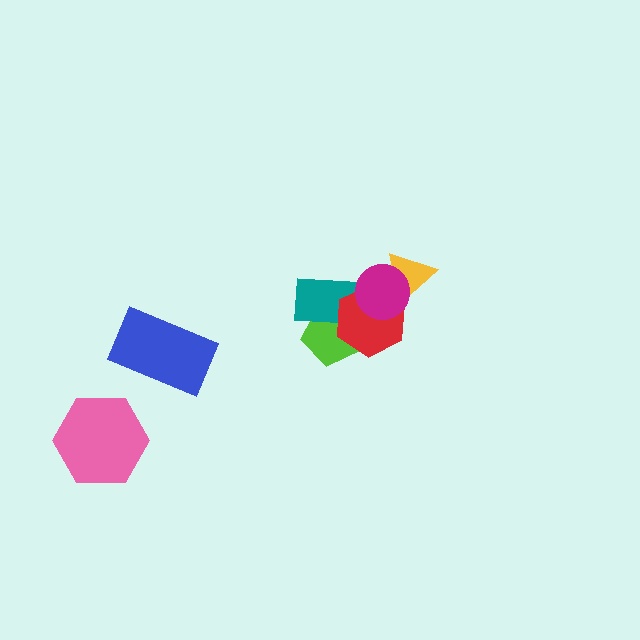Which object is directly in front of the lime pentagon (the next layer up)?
The teal rectangle is directly in front of the lime pentagon.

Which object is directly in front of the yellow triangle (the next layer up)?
The red hexagon is directly in front of the yellow triangle.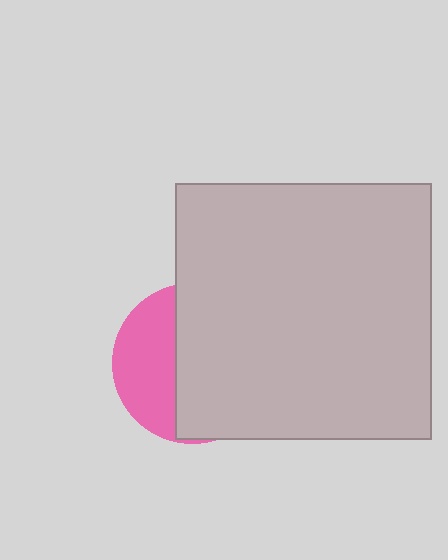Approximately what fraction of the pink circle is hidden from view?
Roughly 63% of the pink circle is hidden behind the light gray square.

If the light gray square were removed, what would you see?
You would see the complete pink circle.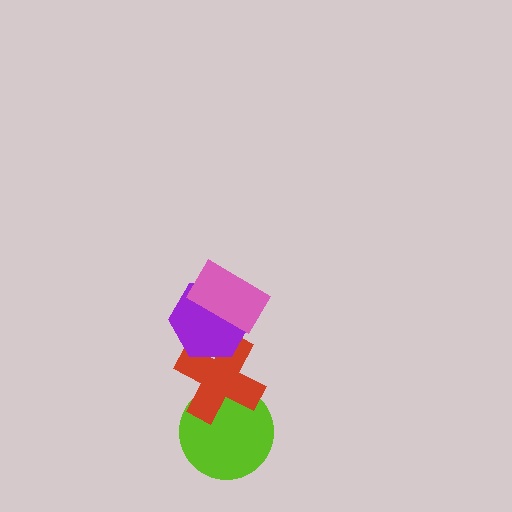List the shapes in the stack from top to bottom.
From top to bottom: the pink rectangle, the purple hexagon, the red cross, the lime circle.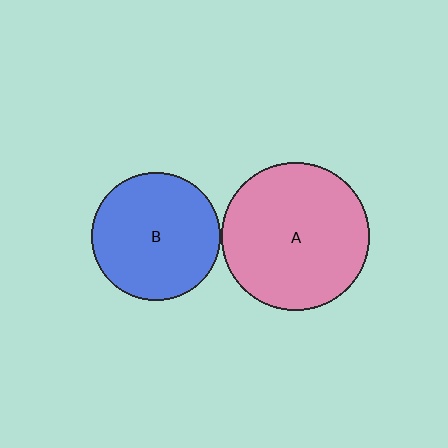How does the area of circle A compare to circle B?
Approximately 1.3 times.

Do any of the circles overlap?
No, none of the circles overlap.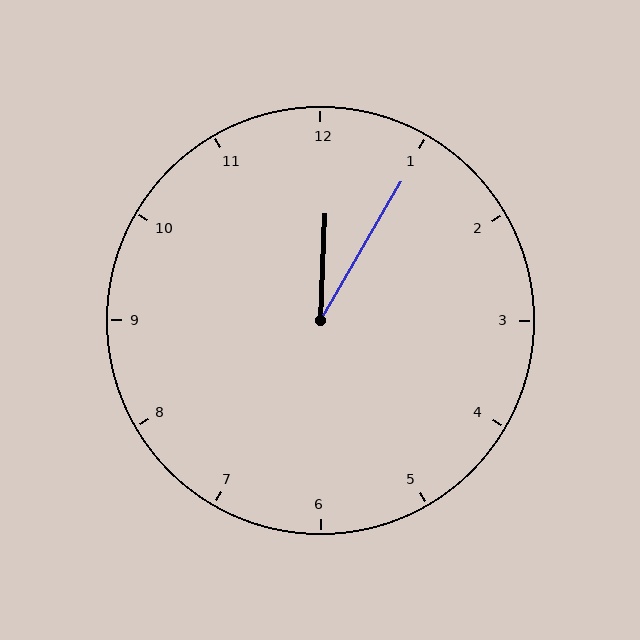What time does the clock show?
12:05.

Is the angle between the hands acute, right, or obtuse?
It is acute.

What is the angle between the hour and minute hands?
Approximately 28 degrees.